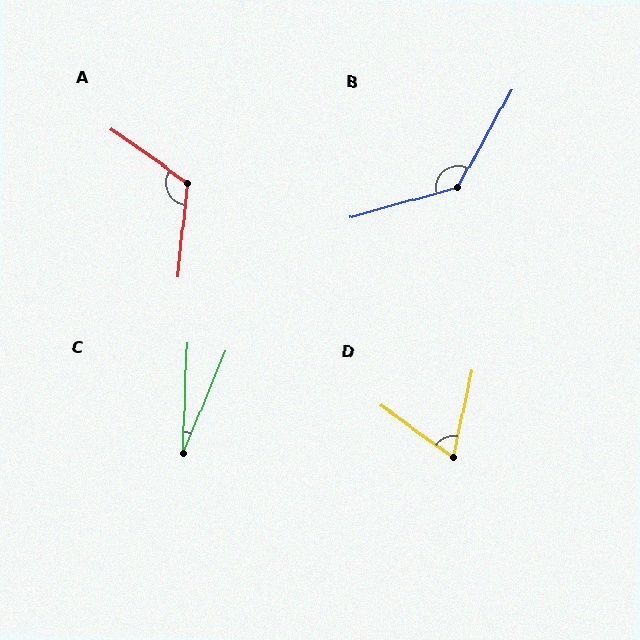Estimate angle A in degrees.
Approximately 120 degrees.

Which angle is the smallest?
C, at approximately 21 degrees.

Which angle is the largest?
B, at approximately 135 degrees.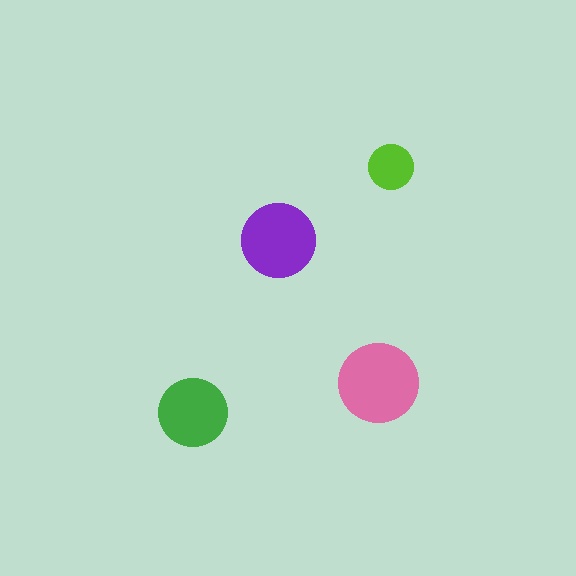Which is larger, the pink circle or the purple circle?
The pink one.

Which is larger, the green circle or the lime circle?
The green one.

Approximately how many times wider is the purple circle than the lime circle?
About 1.5 times wider.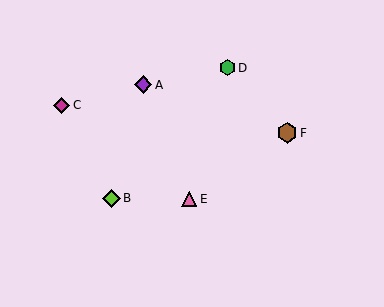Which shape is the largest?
The brown hexagon (labeled F) is the largest.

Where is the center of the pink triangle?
The center of the pink triangle is at (189, 199).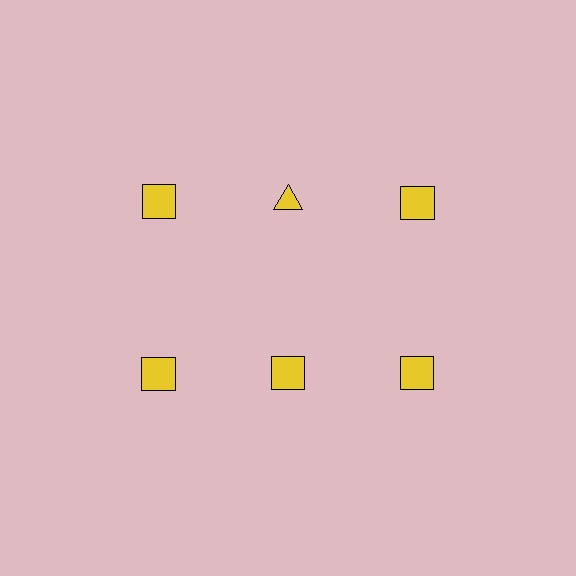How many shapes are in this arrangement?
There are 6 shapes arranged in a grid pattern.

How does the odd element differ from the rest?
It has a different shape: triangle instead of square.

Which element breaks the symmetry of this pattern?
The yellow triangle in the top row, second from left column breaks the symmetry. All other shapes are yellow squares.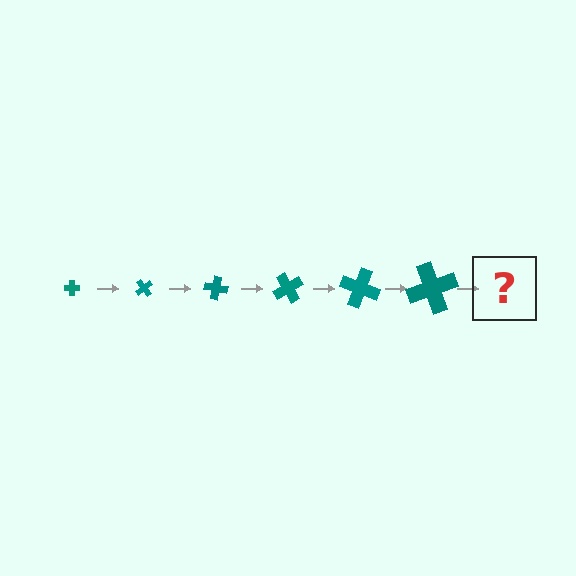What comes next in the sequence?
The next element should be a cross, larger than the previous one and rotated 300 degrees from the start.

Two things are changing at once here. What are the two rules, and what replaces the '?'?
The two rules are that the cross grows larger each step and it rotates 50 degrees each step. The '?' should be a cross, larger than the previous one and rotated 300 degrees from the start.